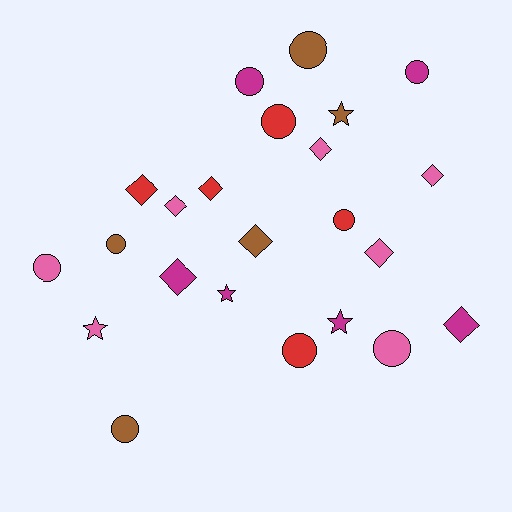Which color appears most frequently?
Pink, with 7 objects.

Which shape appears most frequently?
Circle, with 10 objects.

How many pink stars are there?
There is 1 pink star.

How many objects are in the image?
There are 23 objects.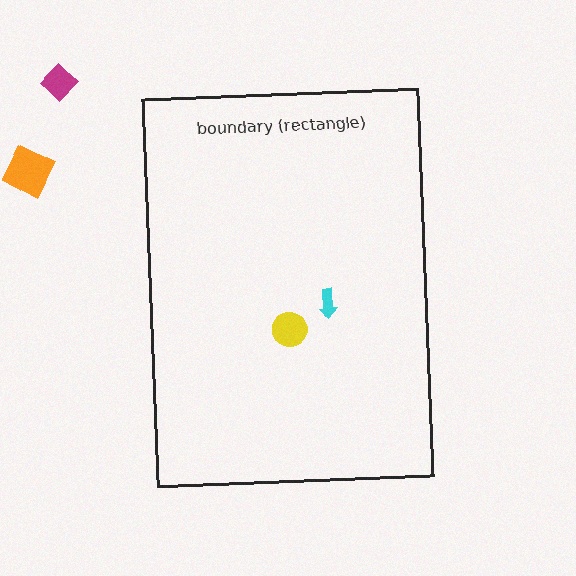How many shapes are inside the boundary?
2 inside, 2 outside.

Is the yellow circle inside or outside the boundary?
Inside.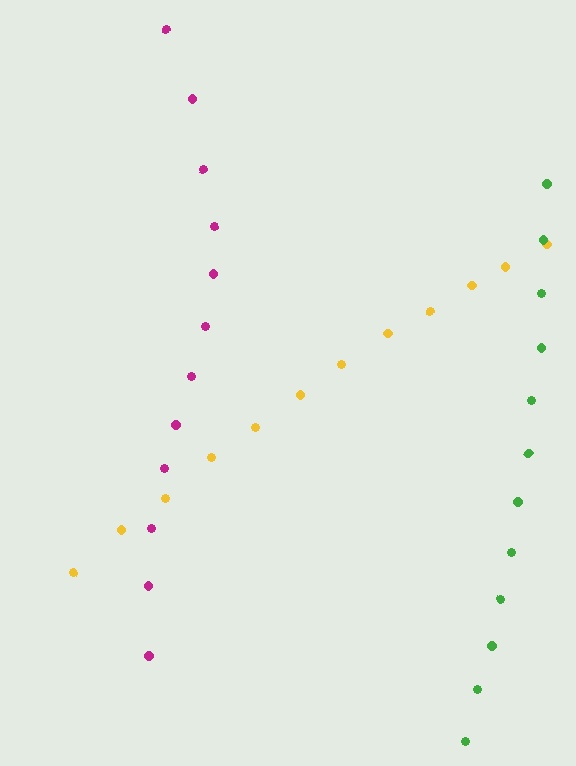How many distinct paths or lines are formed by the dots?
There are 3 distinct paths.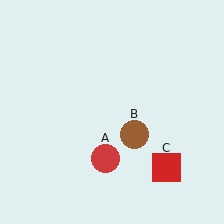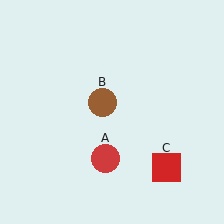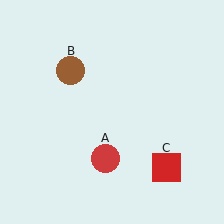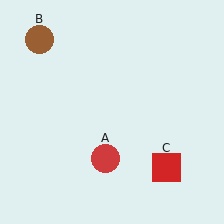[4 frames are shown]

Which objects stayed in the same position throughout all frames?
Red circle (object A) and red square (object C) remained stationary.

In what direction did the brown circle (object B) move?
The brown circle (object B) moved up and to the left.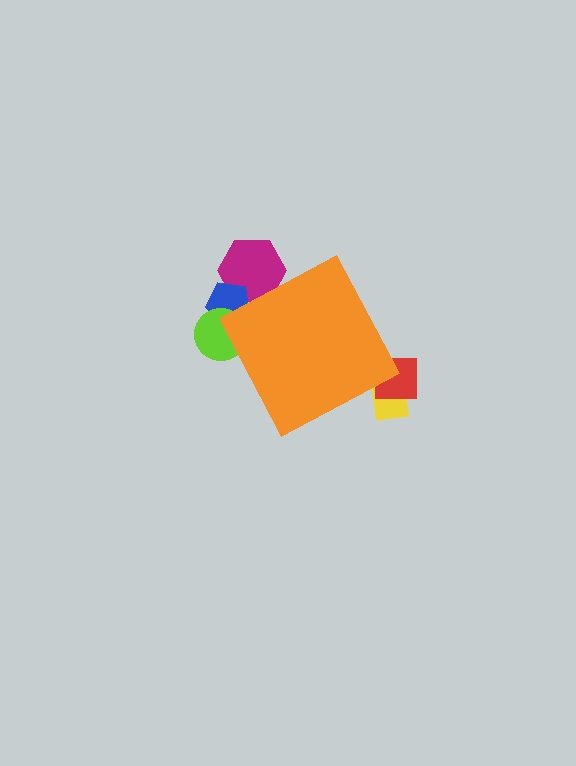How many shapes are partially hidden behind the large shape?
5 shapes are partially hidden.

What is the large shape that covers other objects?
An orange diamond.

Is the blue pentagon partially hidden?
Yes, the blue pentagon is partially hidden behind the orange diamond.